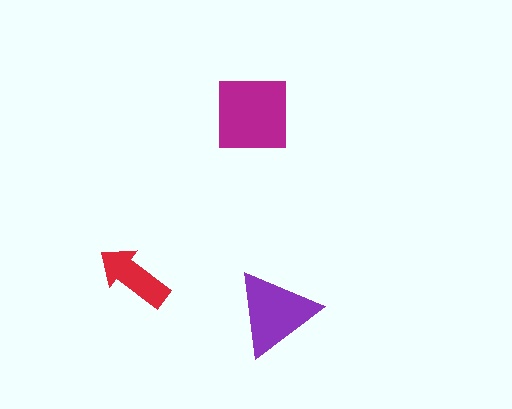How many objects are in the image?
There are 3 objects in the image.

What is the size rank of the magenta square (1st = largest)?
1st.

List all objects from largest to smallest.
The magenta square, the purple triangle, the red arrow.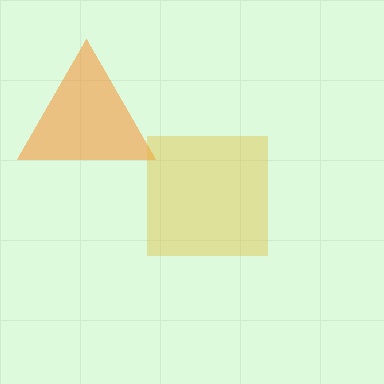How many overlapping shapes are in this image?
There are 2 overlapping shapes in the image.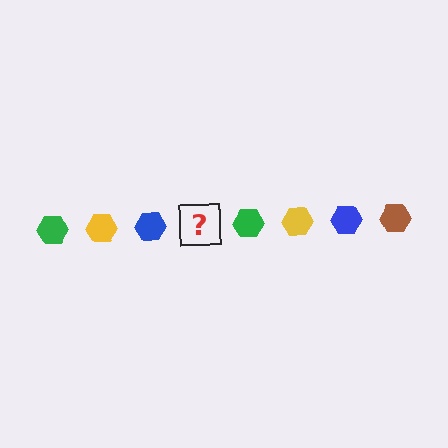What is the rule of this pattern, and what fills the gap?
The rule is that the pattern cycles through green, yellow, blue, brown hexagons. The gap should be filled with a brown hexagon.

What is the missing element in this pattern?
The missing element is a brown hexagon.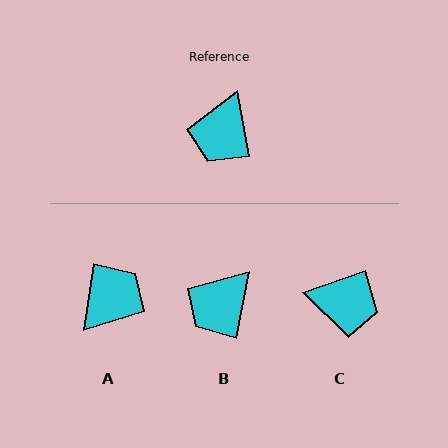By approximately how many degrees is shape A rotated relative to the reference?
Approximately 160 degrees counter-clockwise.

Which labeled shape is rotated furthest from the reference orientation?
A, about 160 degrees away.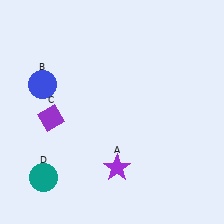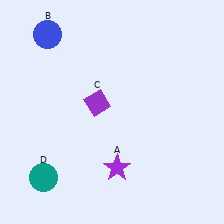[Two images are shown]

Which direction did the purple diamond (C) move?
The purple diamond (C) moved right.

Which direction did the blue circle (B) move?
The blue circle (B) moved up.